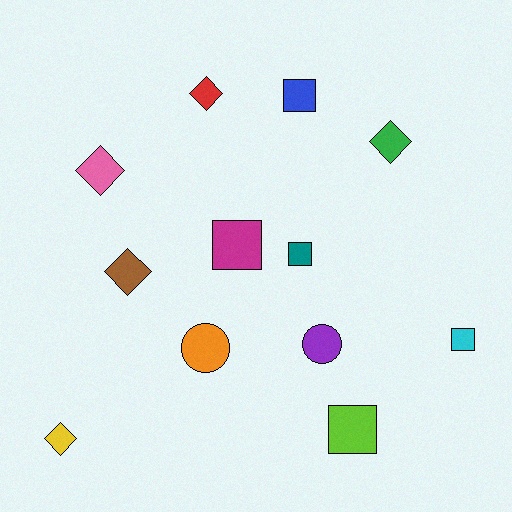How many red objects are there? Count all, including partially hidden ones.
There is 1 red object.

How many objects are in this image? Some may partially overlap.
There are 12 objects.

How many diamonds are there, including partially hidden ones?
There are 5 diamonds.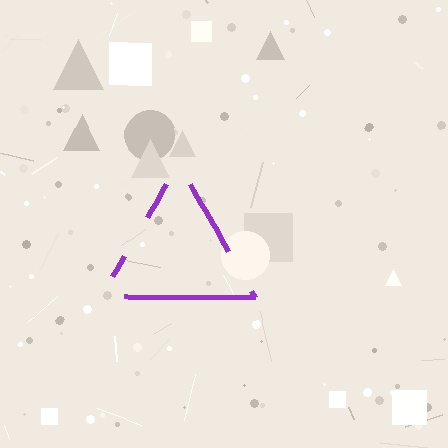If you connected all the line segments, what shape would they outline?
They would outline a triangle.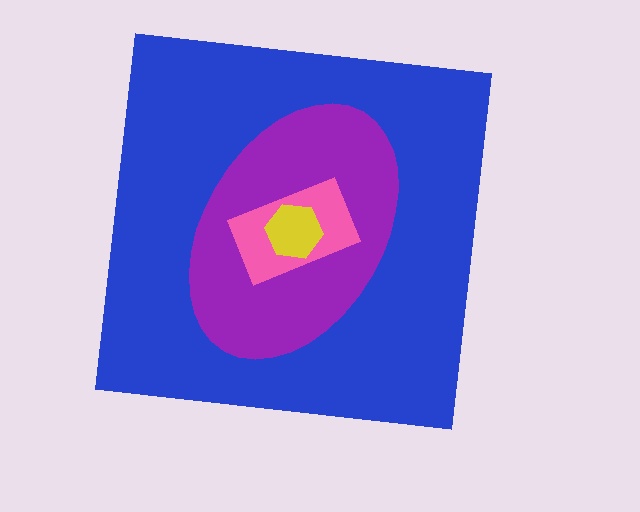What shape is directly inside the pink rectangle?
The yellow hexagon.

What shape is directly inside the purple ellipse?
The pink rectangle.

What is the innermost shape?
The yellow hexagon.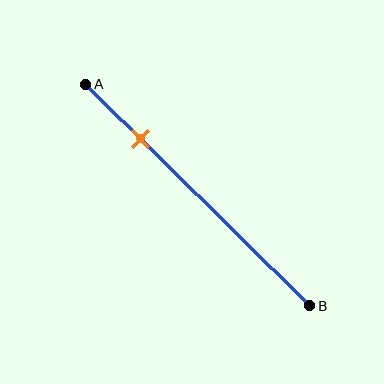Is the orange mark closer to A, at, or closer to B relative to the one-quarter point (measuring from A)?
The orange mark is approximately at the one-quarter point of segment AB.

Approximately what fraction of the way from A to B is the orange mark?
The orange mark is approximately 25% of the way from A to B.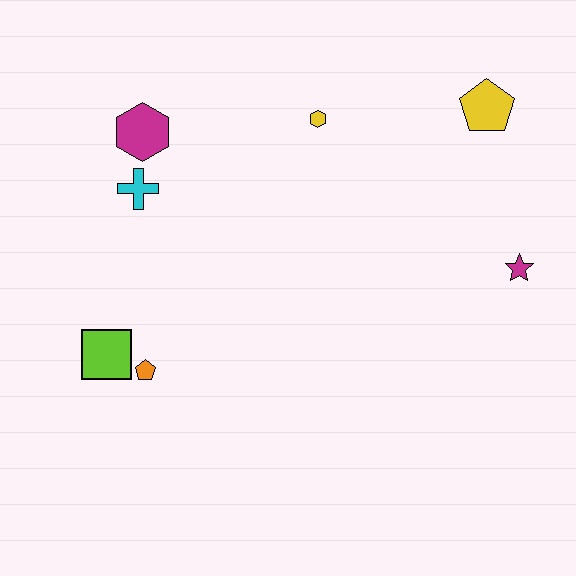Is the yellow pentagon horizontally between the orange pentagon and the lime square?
No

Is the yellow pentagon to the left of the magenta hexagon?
No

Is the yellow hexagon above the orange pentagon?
Yes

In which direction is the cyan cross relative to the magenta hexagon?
The cyan cross is below the magenta hexagon.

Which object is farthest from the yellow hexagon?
The lime square is farthest from the yellow hexagon.